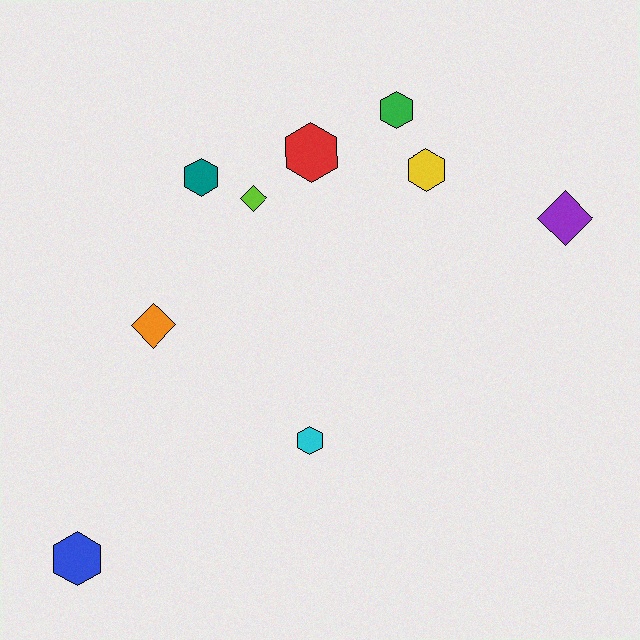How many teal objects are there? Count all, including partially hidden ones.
There is 1 teal object.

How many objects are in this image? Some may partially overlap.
There are 9 objects.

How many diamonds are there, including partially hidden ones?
There are 3 diamonds.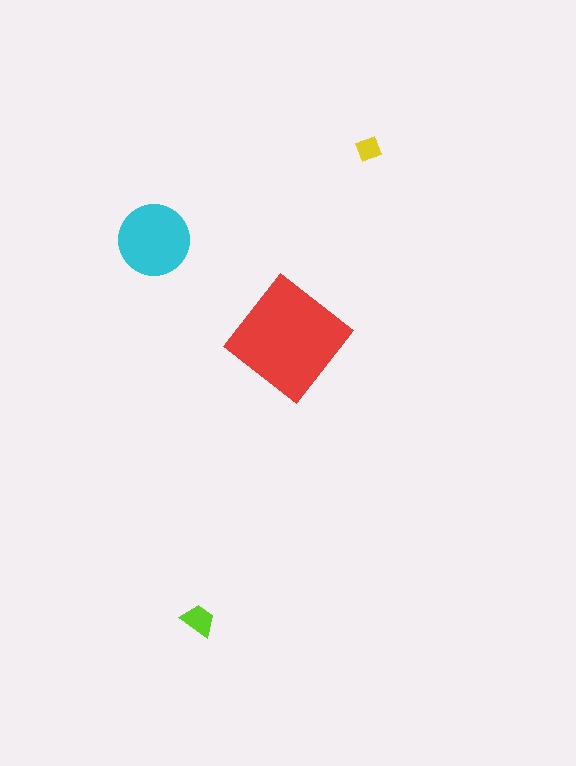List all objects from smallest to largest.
The yellow diamond, the lime trapezoid, the cyan circle, the red diamond.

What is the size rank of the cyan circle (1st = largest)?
2nd.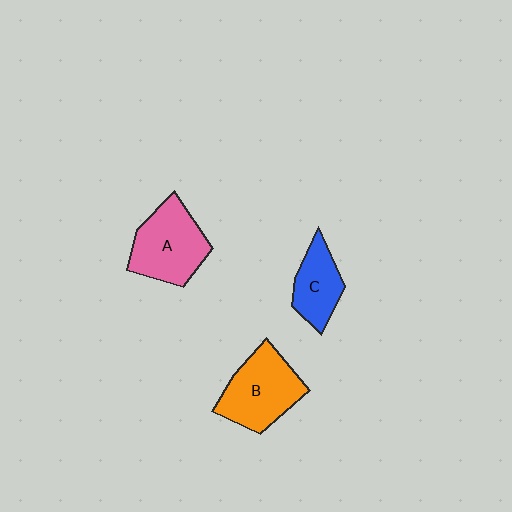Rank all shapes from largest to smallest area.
From largest to smallest: A (pink), B (orange), C (blue).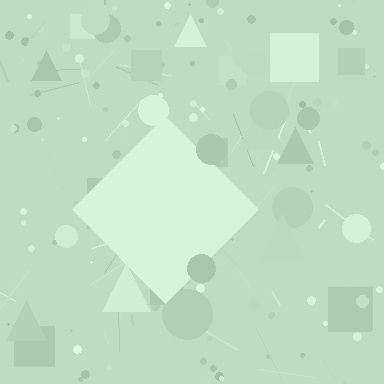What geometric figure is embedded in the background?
A diamond is embedded in the background.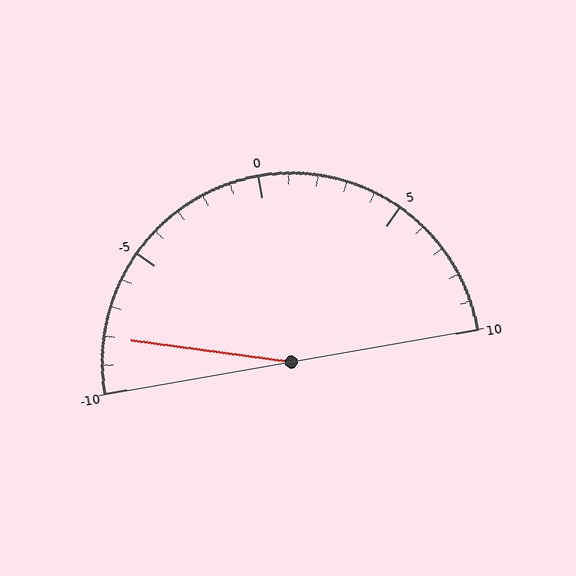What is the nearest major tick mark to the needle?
The nearest major tick mark is -10.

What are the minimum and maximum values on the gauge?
The gauge ranges from -10 to 10.